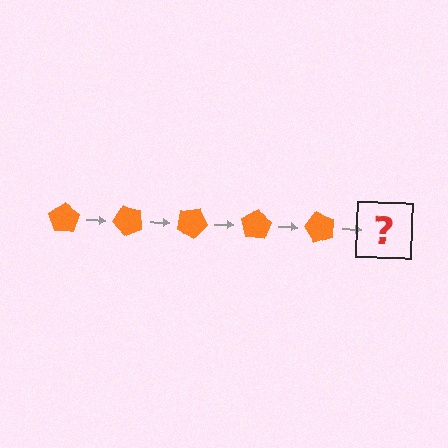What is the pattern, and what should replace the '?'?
The pattern is that the pentagon rotates 50 degrees each step. The '?' should be an orange pentagon rotated 250 degrees.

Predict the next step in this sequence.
The next step is an orange pentagon rotated 250 degrees.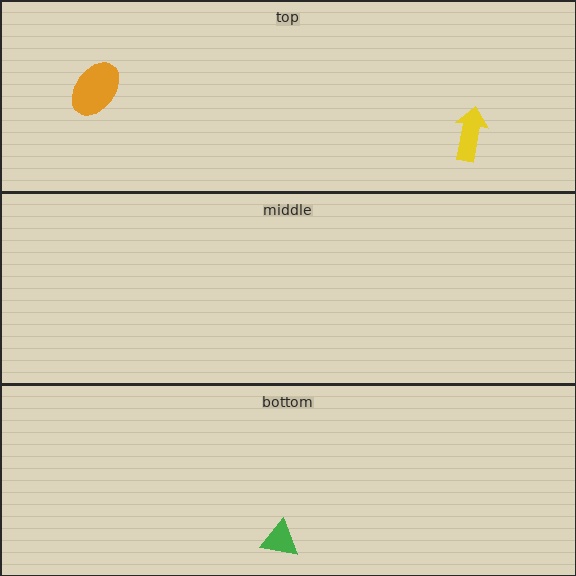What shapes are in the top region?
The orange ellipse, the yellow arrow.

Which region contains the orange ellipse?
The top region.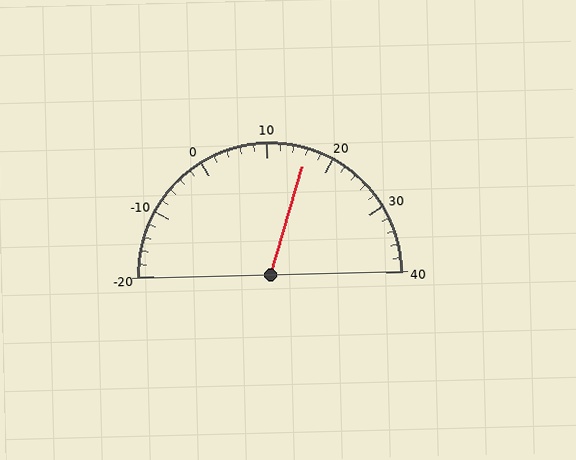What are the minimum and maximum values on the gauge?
The gauge ranges from -20 to 40.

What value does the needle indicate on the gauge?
The needle indicates approximately 16.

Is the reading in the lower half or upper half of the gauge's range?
The reading is in the upper half of the range (-20 to 40).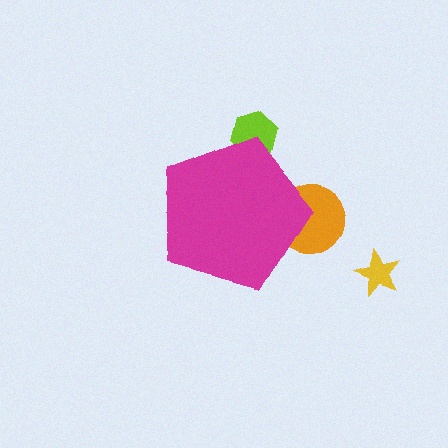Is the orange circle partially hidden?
Yes, the orange circle is partially hidden behind the magenta pentagon.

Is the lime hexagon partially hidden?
Yes, the lime hexagon is partially hidden behind the magenta pentagon.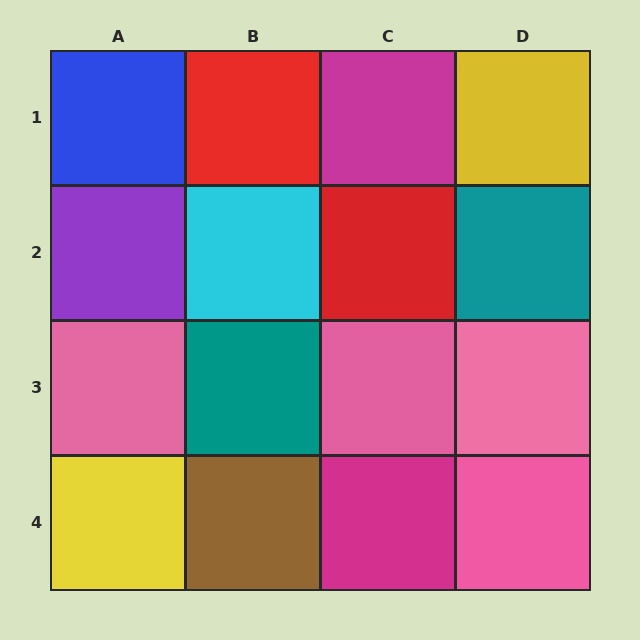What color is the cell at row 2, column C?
Red.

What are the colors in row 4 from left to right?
Yellow, brown, magenta, pink.